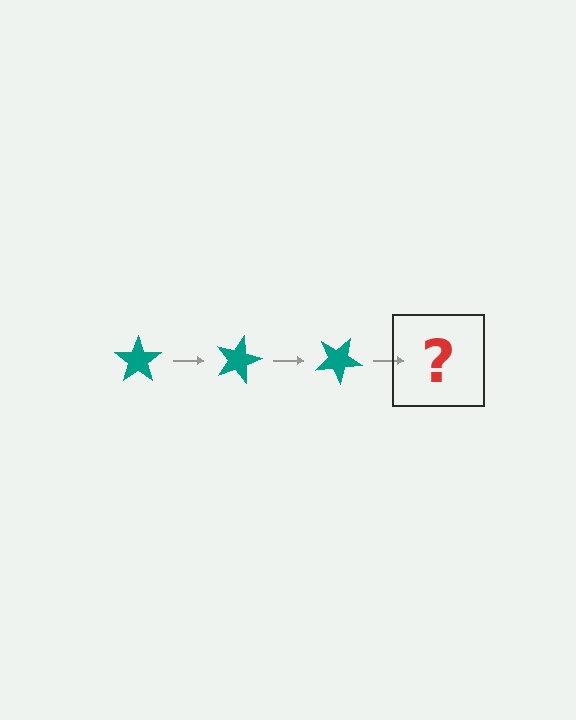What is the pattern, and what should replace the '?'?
The pattern is that the star rotates 15 degrees each step. The '?' should be a teal star rotated 45 degrees.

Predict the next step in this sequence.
The next step is a teal star rotated 45 degrees.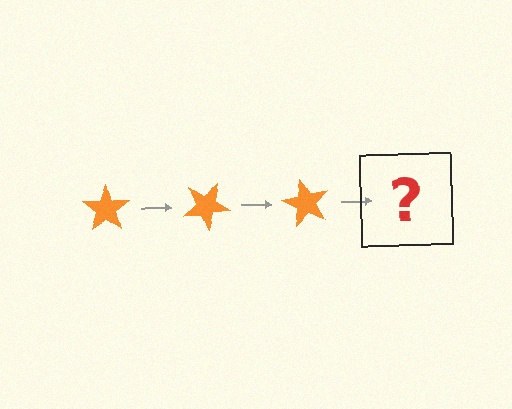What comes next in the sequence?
The next element should be an orange star rotated 90 degrees.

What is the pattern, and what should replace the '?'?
The pattern is that the star rotates 30 degrees each step. The '?' should be an orange star rotated 90 degrees.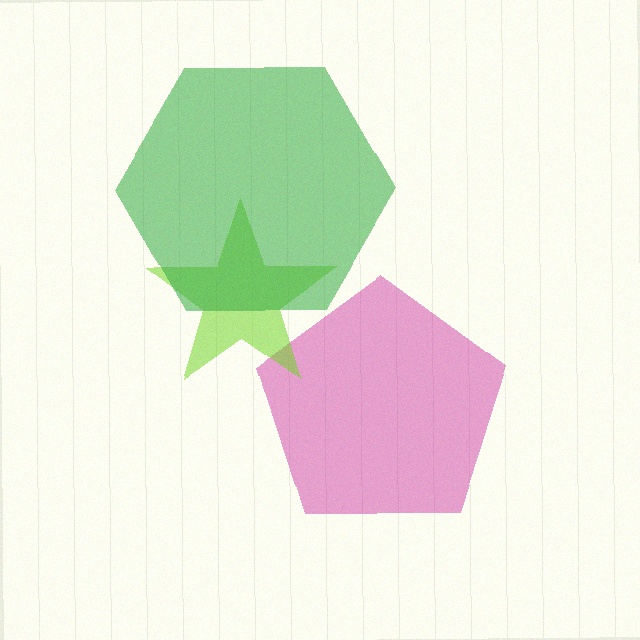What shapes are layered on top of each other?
The layered shapes are: a magenta pentagon, a lime star, a green hexagon.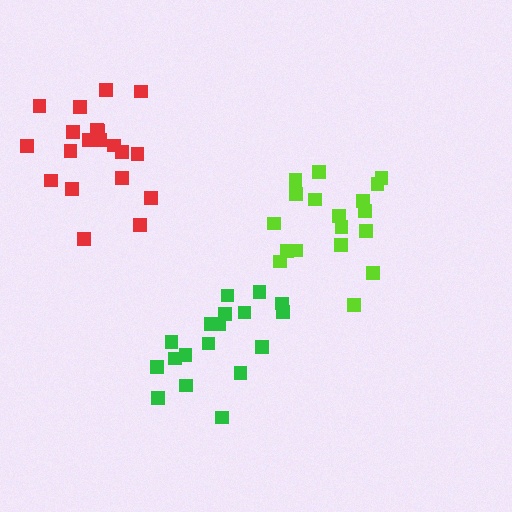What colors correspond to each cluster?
The clusters are colored: lime, red, green.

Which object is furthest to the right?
The lime cluster is rightmost.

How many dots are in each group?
Group 1: 18 dots, Group 2: 20 dots, Group 3: 18 dots (56 total).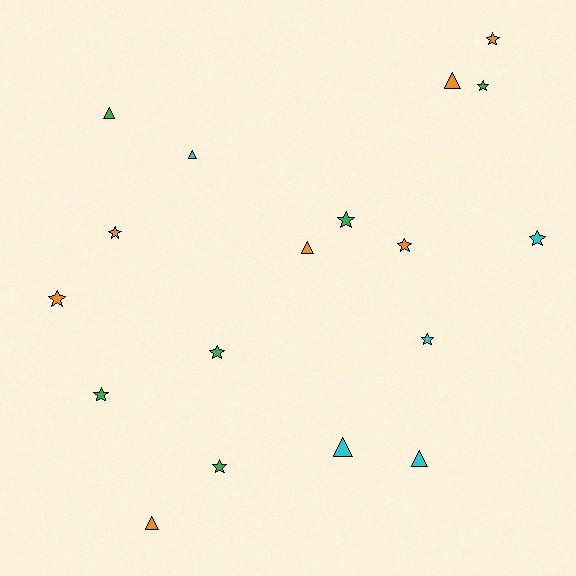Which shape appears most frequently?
Star, with 11 objects.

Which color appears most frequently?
Orange, with 7 objects.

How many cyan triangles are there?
There are 3 cyan triangles.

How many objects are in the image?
There are 18 objects.